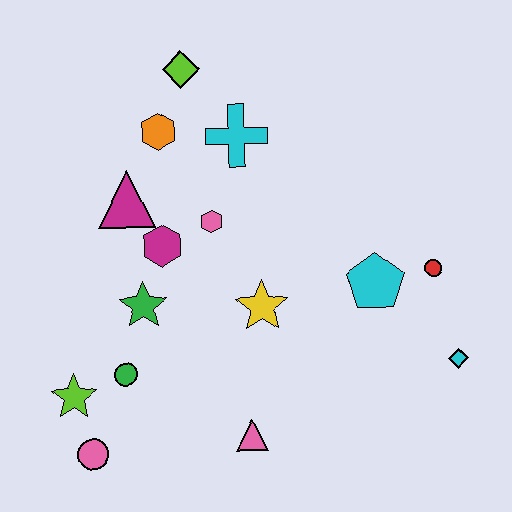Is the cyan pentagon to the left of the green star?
No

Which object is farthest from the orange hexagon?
The cyan diamond is farthest from the orange hexagon.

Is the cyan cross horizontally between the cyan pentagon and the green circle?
Yes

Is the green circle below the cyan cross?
Yes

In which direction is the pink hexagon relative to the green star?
The pink hexagon is above the green star.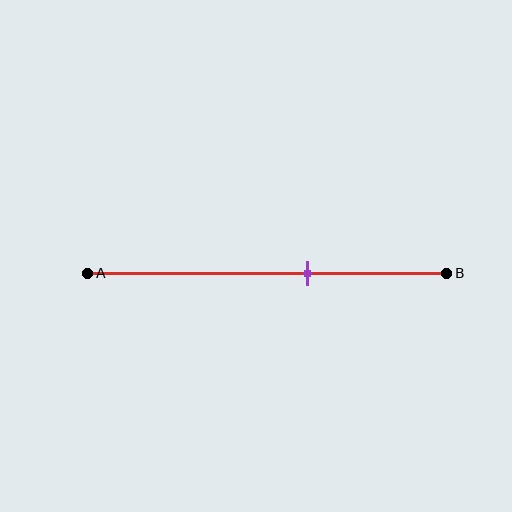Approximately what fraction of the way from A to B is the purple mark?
The purple mark is approximately 60% of the way from A to B.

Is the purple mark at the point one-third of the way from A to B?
No, the mark is at about 60% from A, not at the 33% one-third point.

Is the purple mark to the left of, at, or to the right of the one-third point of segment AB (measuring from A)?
The purple mark is to the right of the one-third point of segment AB.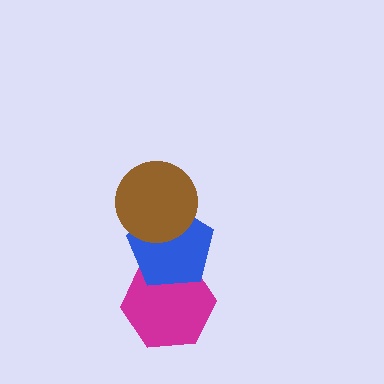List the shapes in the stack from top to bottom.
From top to bottom: the brown circle, the blue pentagon, the magenta hexagon.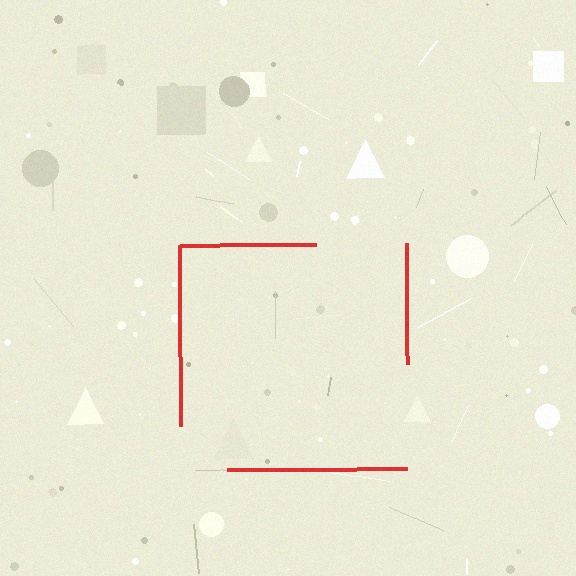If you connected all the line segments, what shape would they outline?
They would outline a square.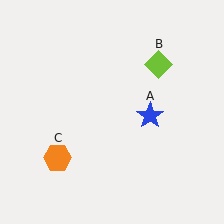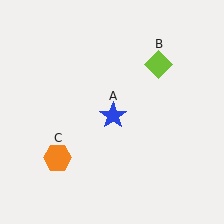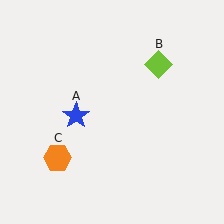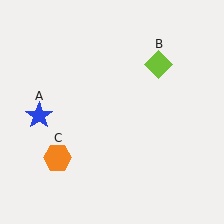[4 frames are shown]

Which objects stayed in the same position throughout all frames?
Lime diamond (object B) and orange hexagon (object C) remained stationary.